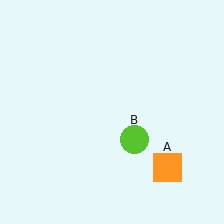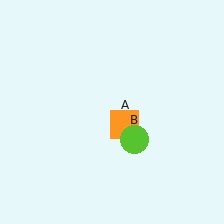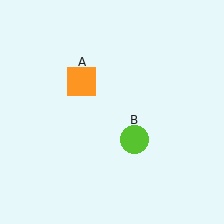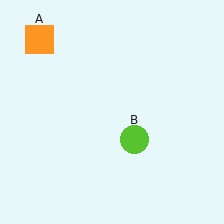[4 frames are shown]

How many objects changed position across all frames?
1 object changed position: orange square (object A).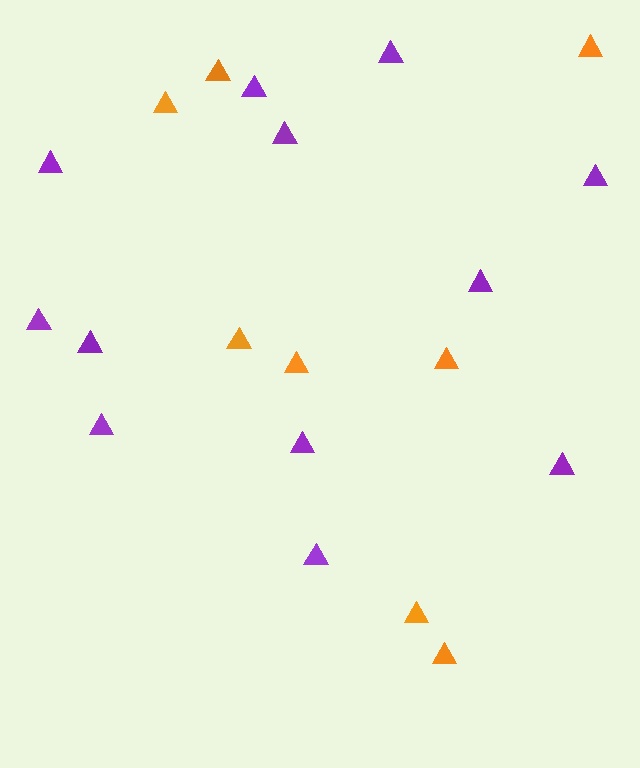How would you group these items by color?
There are 2 groups: one group of orange triangles (8) and one group of purple triangles (12).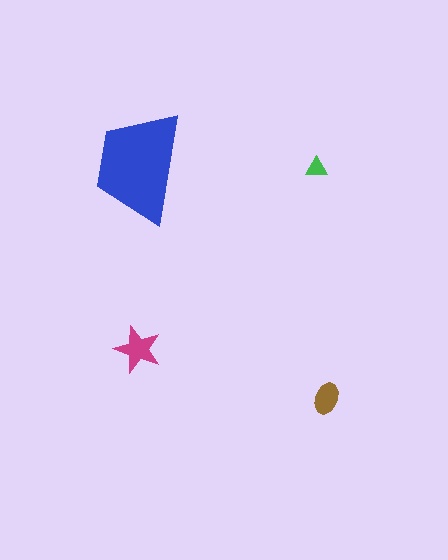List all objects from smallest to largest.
The green triangle, the brown ellipse, the magenta star, the blue trapezoid.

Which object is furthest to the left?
The blue trapezoid is leftmost.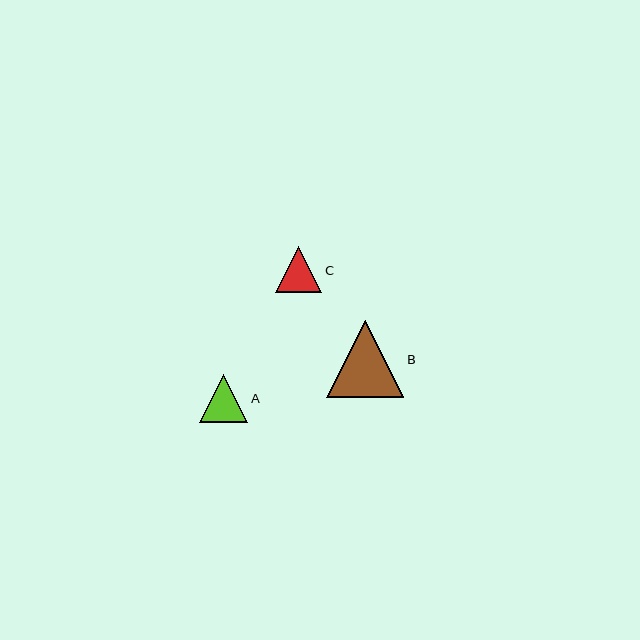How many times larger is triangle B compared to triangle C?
Triangle B is approximately 1.7 times the size of triangle C.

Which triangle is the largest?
Triangle B is the largest with a size of approximately 77 pixels.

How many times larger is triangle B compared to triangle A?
Triangle B is approximately 1.6 times the size of triangle A.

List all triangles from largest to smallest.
From largest to smallest: B, A, C.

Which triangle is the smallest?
Triangle C is the smallest with a size of approximately 46 pixels.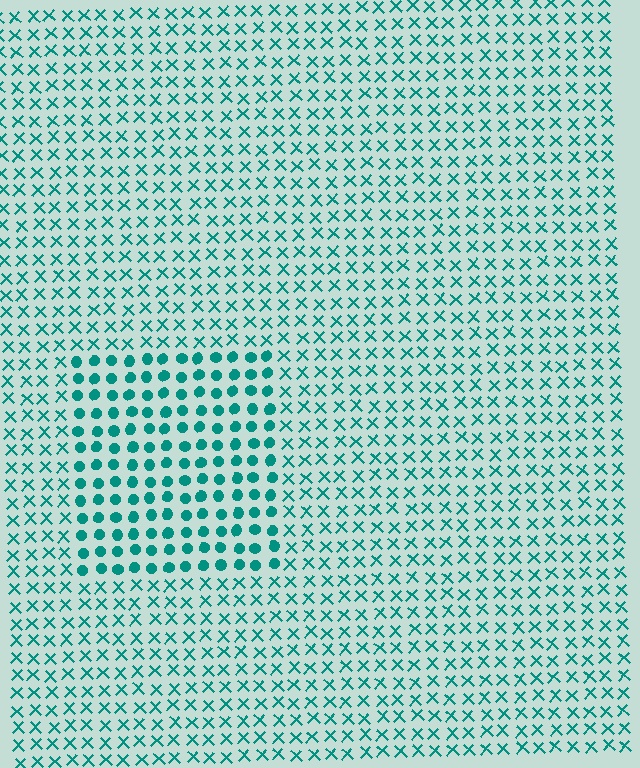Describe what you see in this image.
The image is filled with small teal elements arranged in a uniform grid. A rectangle-shaped region contains circles, while the surrounding area contains X marks. The boundary is defined purely by the change in element shape.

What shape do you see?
I see a rectangle.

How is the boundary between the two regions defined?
The boundary is defined by a change in element shape: circles inside vs. X marks outside. All elements share the same color and spacing.